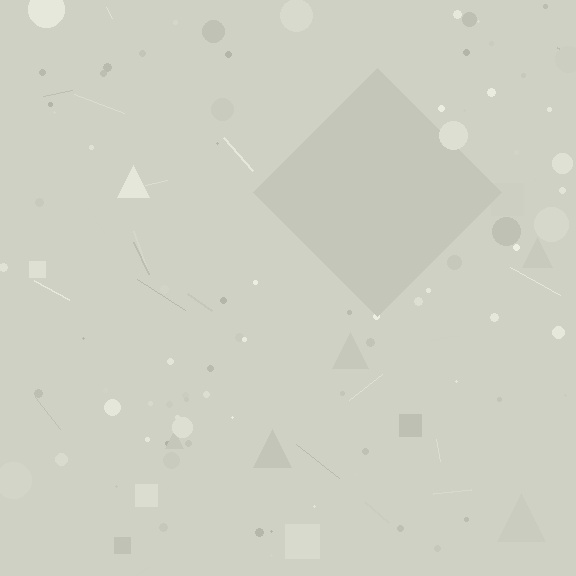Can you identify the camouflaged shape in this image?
The camouflaged shape is a diamond.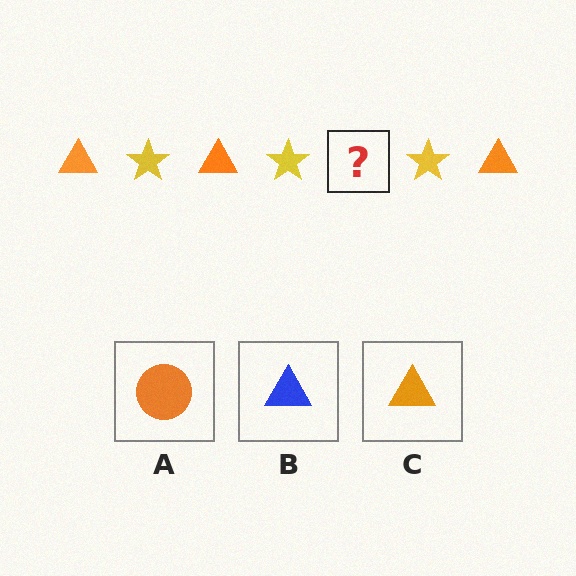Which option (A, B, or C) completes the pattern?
C.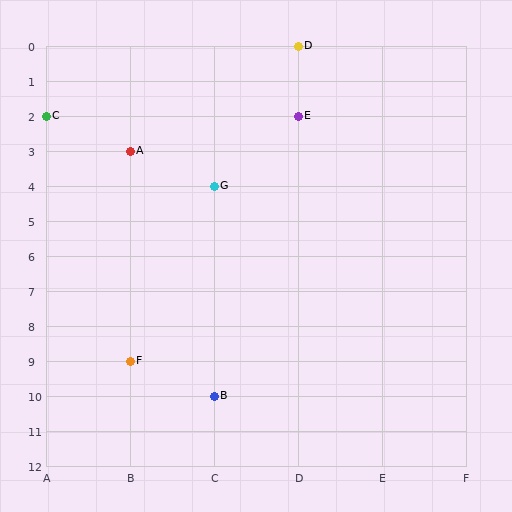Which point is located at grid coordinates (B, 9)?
Point F is at (B, 9).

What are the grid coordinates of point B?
Point B is at grid coordinates (C, 10).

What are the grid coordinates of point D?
Point D is at grid coordinates (D, 0).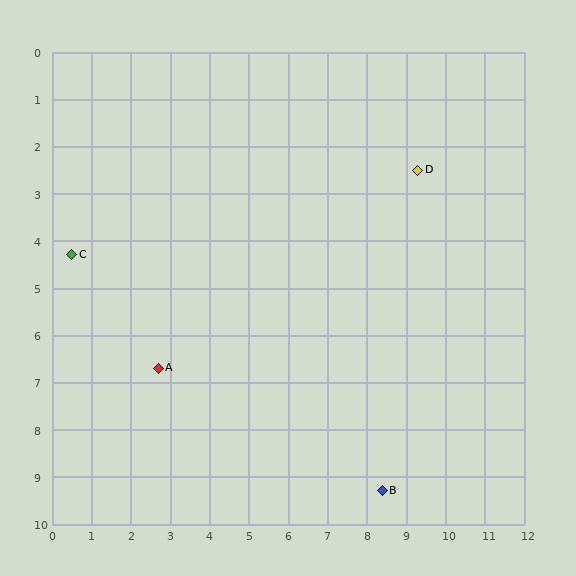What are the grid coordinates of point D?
Point D is at approximately (9.3, 2.5).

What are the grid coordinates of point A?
Point A is at approximately (2.7, 6.7).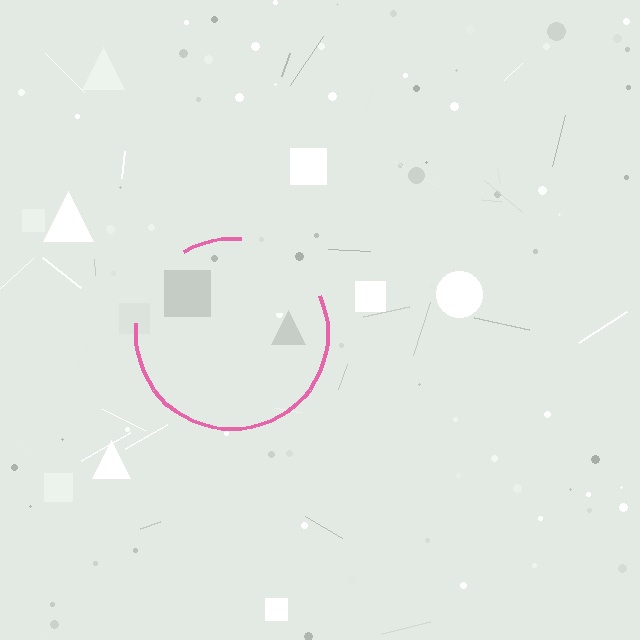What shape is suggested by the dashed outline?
The dashed outline suggests a circle.